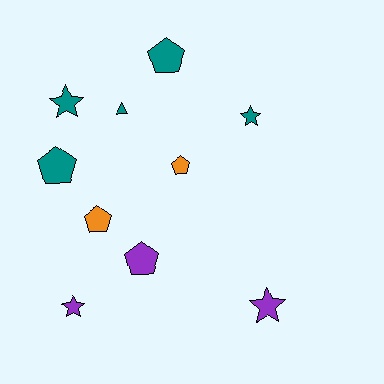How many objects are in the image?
There are 10 objects.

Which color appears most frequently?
Teal, with 5 objects.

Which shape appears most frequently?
Pentagon, with 5 objects.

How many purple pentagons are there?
There is 1 purple pentagon.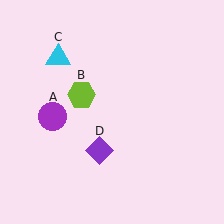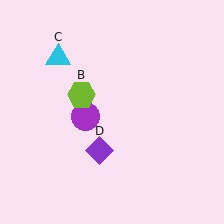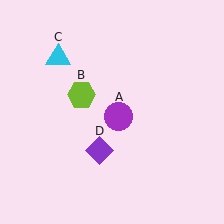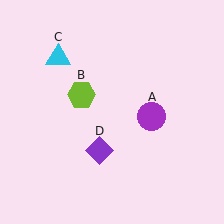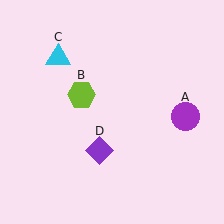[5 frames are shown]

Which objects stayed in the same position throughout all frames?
Lime hexagon (object B) and cyan triangle (object C) and purple diamond (object D) remained stationary.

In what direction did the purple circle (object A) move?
The purple circle (object A) moved right.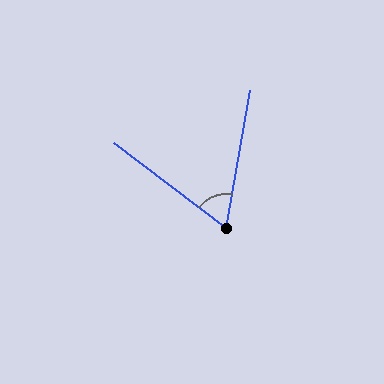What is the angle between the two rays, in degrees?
Approximately 63 degrees.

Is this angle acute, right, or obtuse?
It is acute.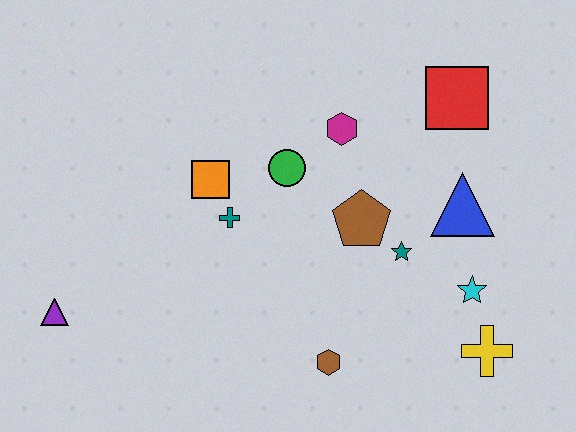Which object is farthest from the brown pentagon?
The purple triangle is farthest from the brown pentagon.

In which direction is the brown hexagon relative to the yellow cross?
The brown hexagon is to the left of the yellow cross.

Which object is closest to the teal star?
The brown pentagon is closest to the teal star.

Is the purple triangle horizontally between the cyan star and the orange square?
No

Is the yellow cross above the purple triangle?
No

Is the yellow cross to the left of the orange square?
No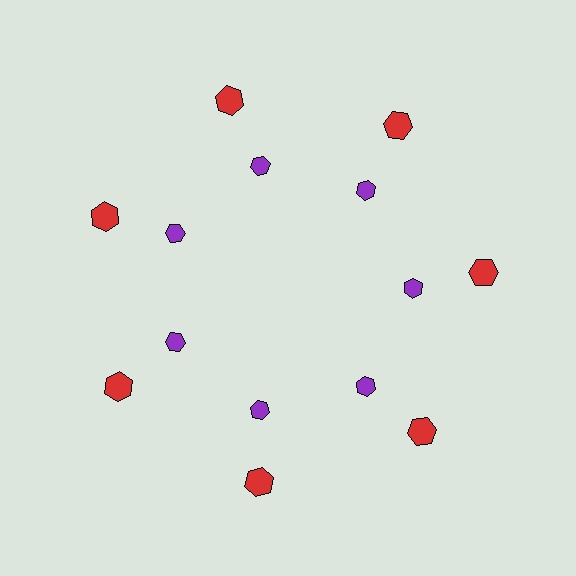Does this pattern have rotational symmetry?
Yes, this pattern has 7-fold rotational symmetry. It looks the same after rotating 51 degrees around the center.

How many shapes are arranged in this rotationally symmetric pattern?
There are 14 shapes, arranged in 7 groups of 2.